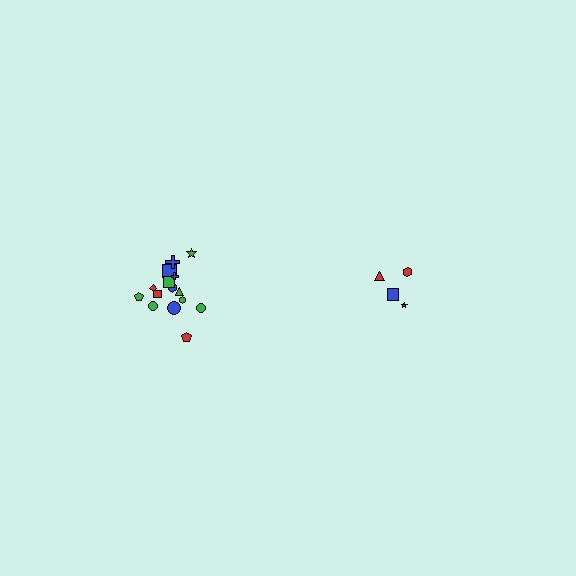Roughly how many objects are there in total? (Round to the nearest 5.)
Roughly 20 objects in total.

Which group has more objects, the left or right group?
The left group.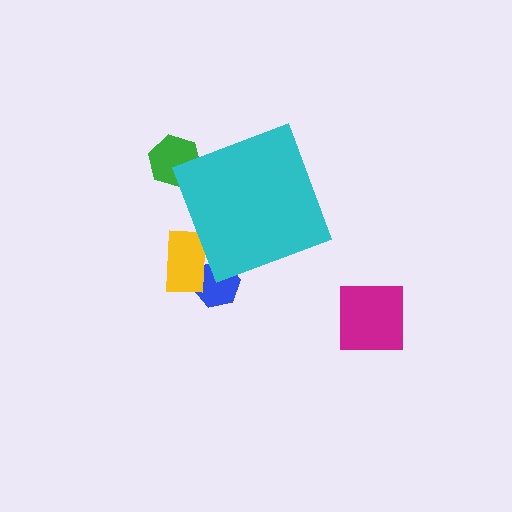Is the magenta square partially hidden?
No, the magenta square is fully visible.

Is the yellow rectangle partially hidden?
Yes, the yellow rectangle is partially hidden behind the cyan diamond.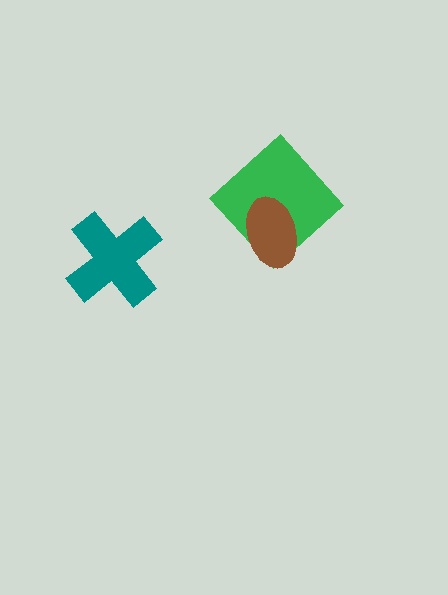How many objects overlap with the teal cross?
0 objects overlap with the teal cross.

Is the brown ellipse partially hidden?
No, no other shape covers it.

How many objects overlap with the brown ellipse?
1 object overlaps with the brown ellipse.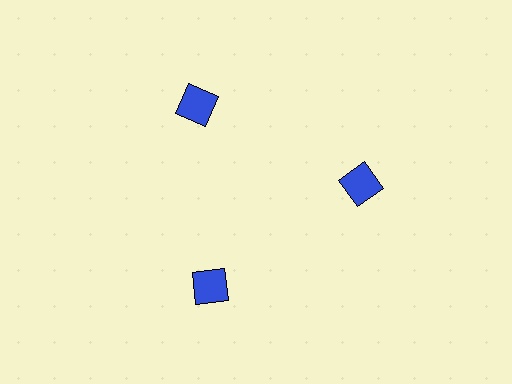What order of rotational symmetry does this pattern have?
This pattern has 3-fold rotational symmetry.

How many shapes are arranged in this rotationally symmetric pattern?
There are 3 shapes, arranged in 3 groups of 1.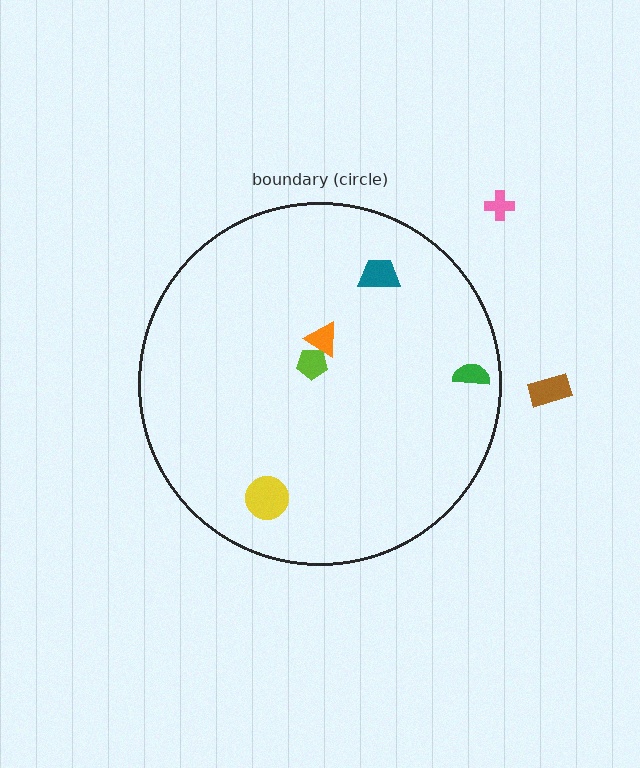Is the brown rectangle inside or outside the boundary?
Outside.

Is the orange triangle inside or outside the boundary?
Inside.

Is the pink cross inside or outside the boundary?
Outside.